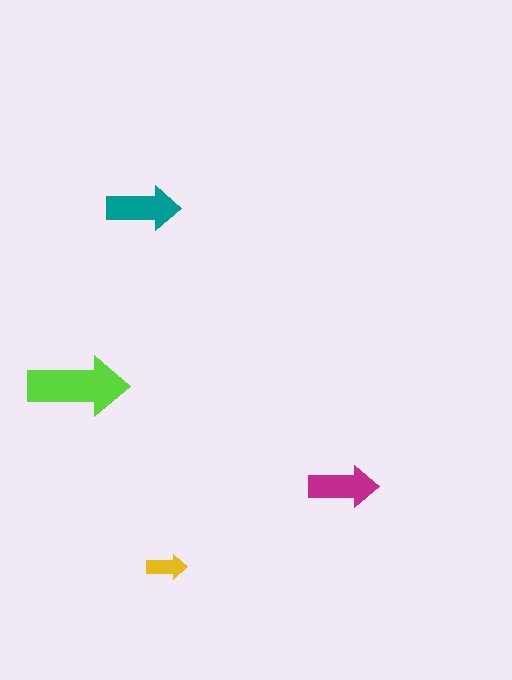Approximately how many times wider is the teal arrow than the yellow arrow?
About 2 times wider.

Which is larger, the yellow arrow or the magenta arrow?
The magenta one.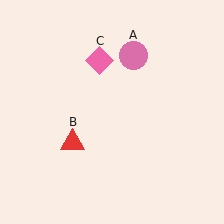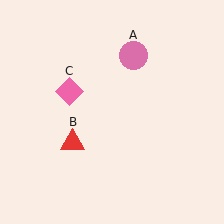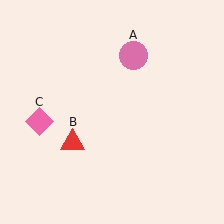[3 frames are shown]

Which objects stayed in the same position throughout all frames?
Pink circle (object A) and red triangle (object B) remained stationary.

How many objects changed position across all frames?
1 object changed position: pink diamond (object C).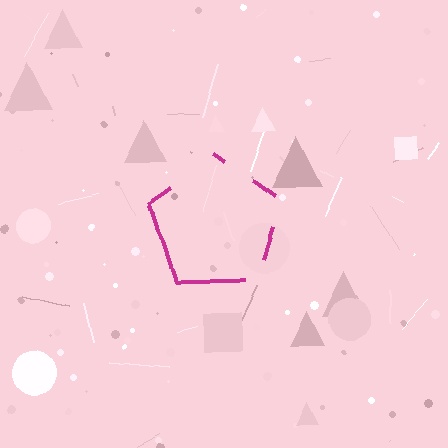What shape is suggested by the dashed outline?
The dashed outline suggests a pentagon.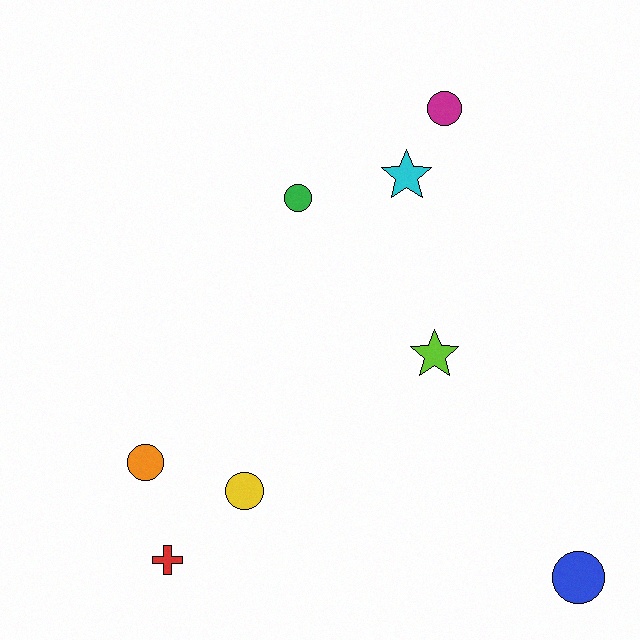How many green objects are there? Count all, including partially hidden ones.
There is 1 green object.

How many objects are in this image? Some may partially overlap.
There are 8 objects.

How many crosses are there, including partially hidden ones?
There is 1 cross.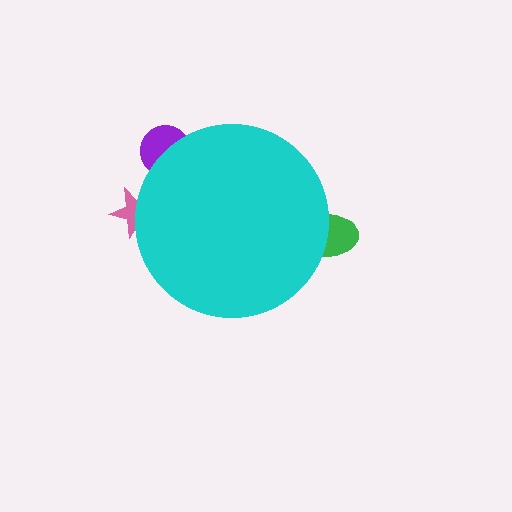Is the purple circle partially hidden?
Yes, the purple circle is partially hidden behind the cyan circle.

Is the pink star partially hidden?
Yes, the pink star is partially hidden behind the cyan circle.